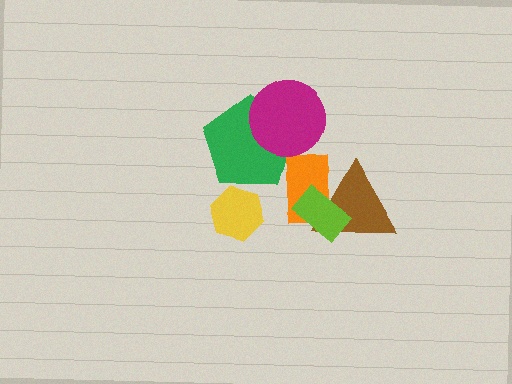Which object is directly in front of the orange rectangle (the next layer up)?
The brown triangle is directly in front of the orange rectangle.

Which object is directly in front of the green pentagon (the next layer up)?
The orange rectangle is directly in front of the green pentagon.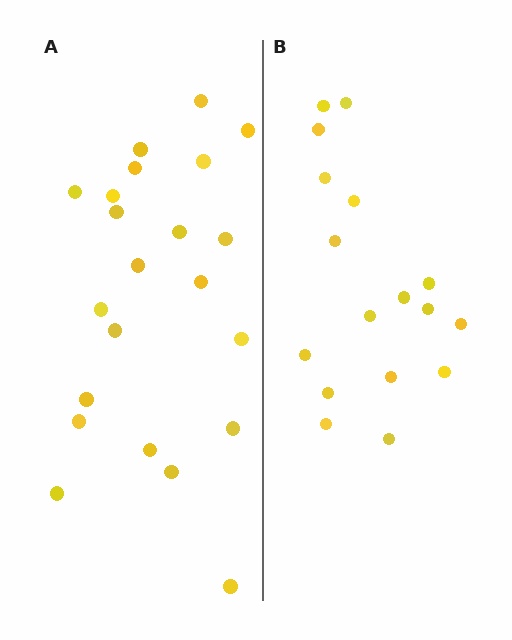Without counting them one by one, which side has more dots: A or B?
Region A (the left region) has more dots.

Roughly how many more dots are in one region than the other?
Region A has about 5 more dots than region B.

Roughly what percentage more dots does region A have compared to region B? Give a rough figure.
About 30% more.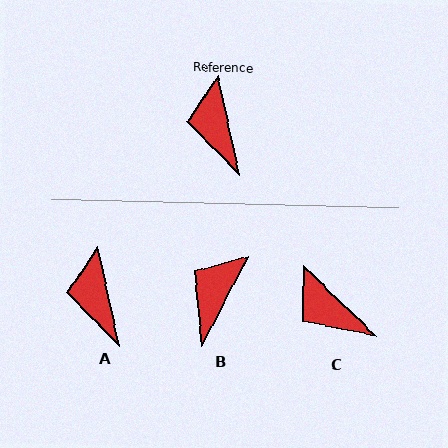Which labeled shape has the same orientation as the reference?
A.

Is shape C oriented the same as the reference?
No, it is off by about 34 degrees.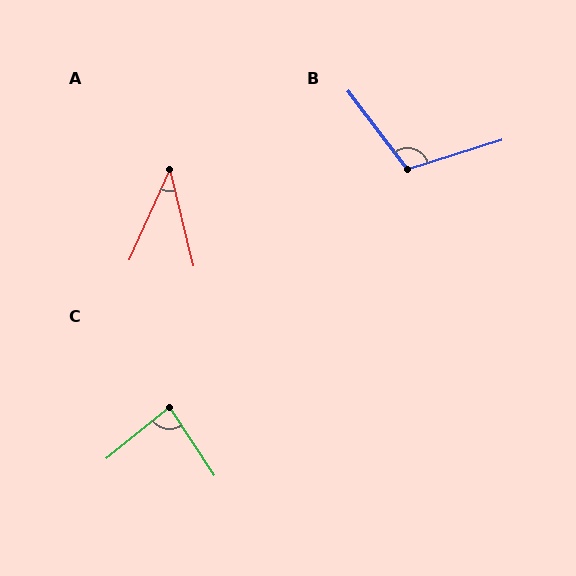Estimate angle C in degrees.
Approximately 84 degrees.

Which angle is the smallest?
A, at approximately 38 degrees.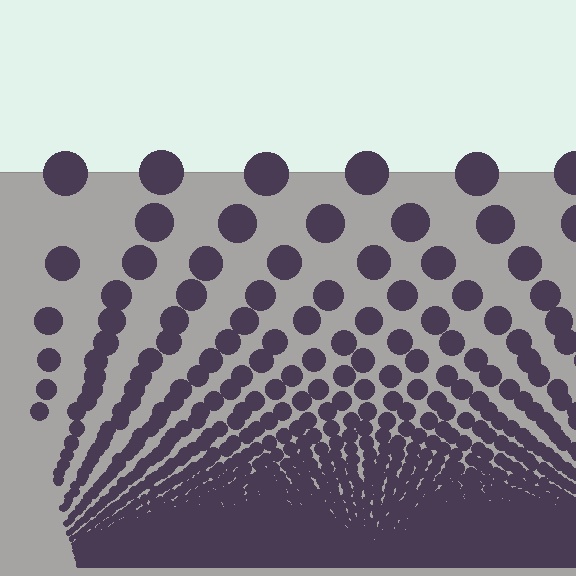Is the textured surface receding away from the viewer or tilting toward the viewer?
The surface appears to tilt toward the viewer. Texture elements get larger and sparser toward the top.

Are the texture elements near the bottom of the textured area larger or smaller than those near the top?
Smaller. The gradient is inverted — elements near the bottom are smaller and denser.